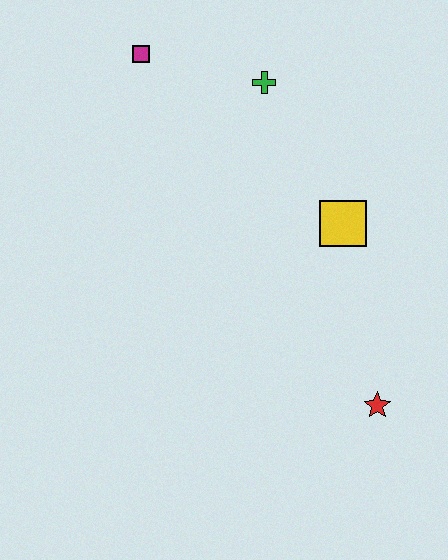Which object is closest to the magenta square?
The green cross is closest to the magenta square.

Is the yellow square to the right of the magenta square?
Yes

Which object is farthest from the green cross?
The red star is farthest from the green cross.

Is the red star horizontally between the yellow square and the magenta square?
No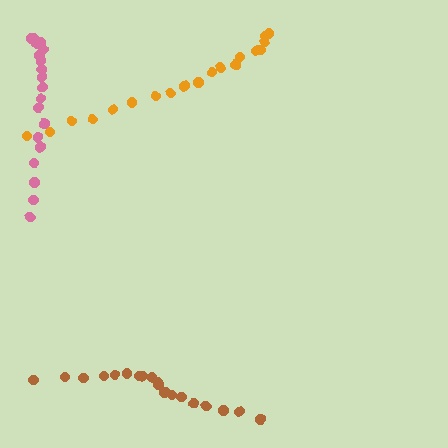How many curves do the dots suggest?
There are 3 distinct paths.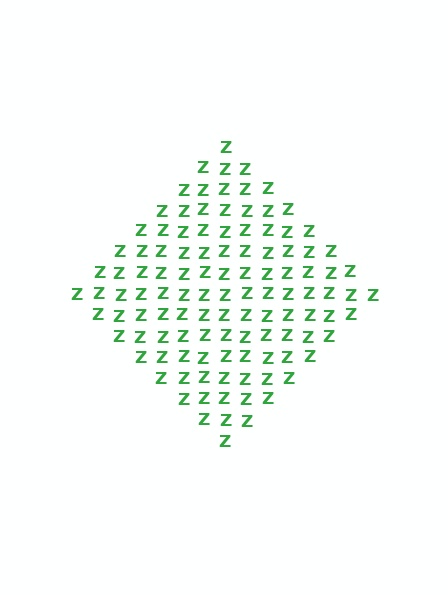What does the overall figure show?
The overall figure shows a diamond.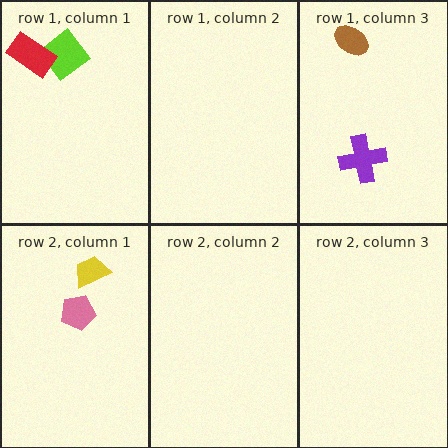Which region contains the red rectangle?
The row 1, column 1 region.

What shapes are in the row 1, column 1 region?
The lime diamond, the red rectangle.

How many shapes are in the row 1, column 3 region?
2.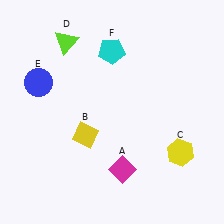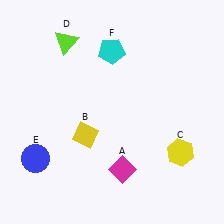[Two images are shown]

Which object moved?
The blue circle (E) moved down.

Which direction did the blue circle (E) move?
The blue circle (E) moved down.